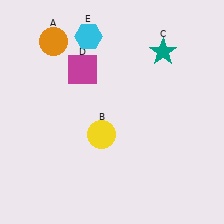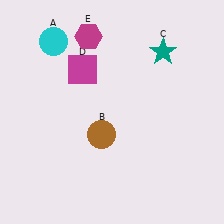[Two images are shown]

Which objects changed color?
A changed from orange to cyan. B changed from yellow to brown. E changed from cyan to magenta.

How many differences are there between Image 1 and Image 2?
There are 3 differences between the two images.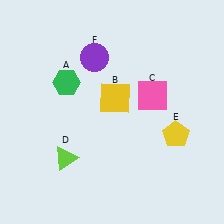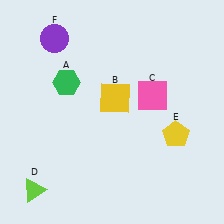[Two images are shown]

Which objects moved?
The objects that moved are: the lime triangle (D), the purple circle (F).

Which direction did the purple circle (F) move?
The purple circle (F) moved left.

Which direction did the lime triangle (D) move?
The lime triangle (D) moved down.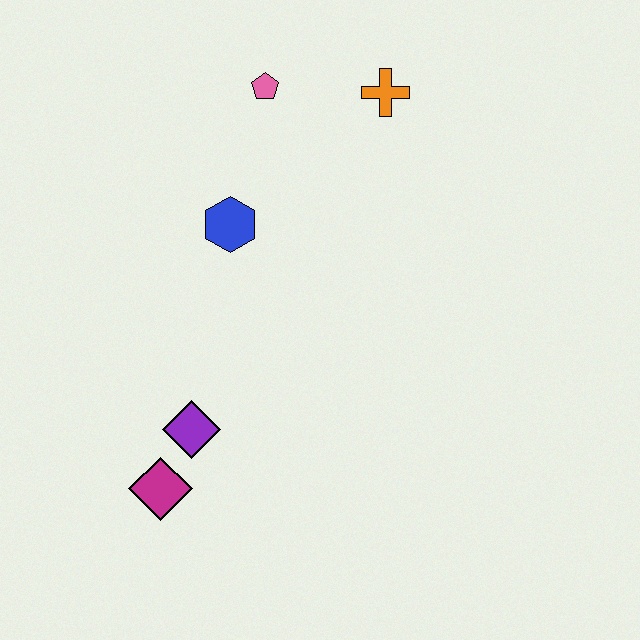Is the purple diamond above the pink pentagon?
No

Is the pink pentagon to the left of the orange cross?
Yes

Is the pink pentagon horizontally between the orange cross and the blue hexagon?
Yes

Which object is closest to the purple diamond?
The magenta diamond is closest to the purple diamond.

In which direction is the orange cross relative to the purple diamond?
The orange cross is above the purple diamond.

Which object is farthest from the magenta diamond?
The orange cross is farthest from the magenta diamond.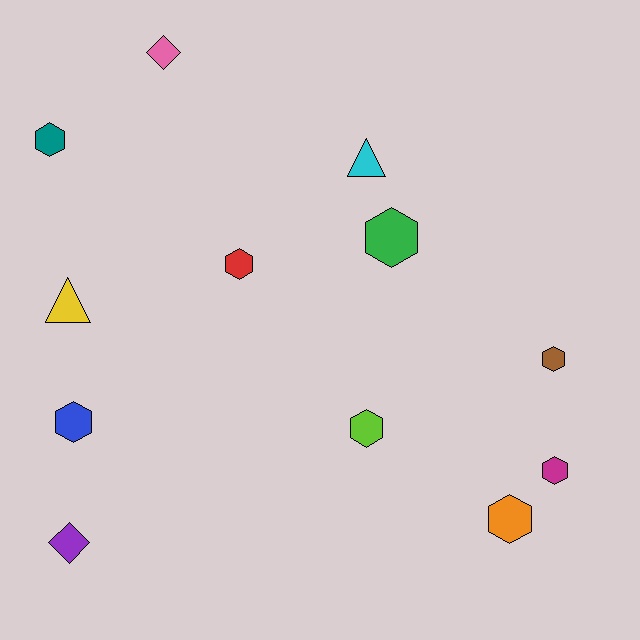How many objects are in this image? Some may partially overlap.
There are 12 objects.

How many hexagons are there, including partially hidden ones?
There are 8 hexagons.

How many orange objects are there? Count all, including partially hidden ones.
There is 1 orange object.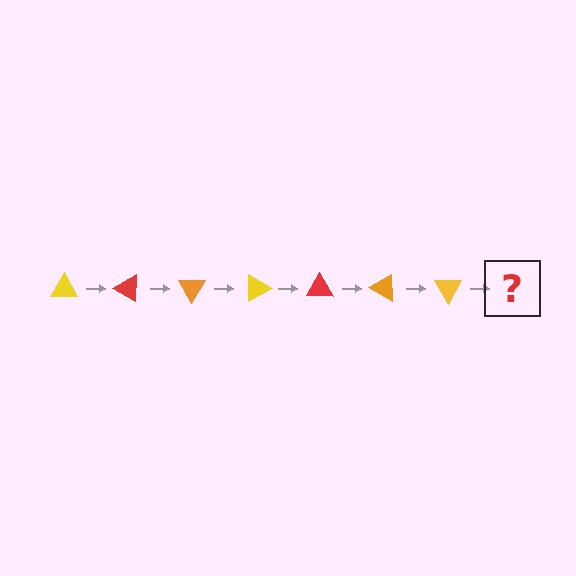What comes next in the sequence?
The next element should be a red triangle, rotated 210 degrees from the start.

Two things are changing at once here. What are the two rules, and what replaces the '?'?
The two rules are that it rotates 30 degrees each step and the color cycles through yellow, red, and orange. The '?' should be a red triangle, rotated 210 degrees from the start.